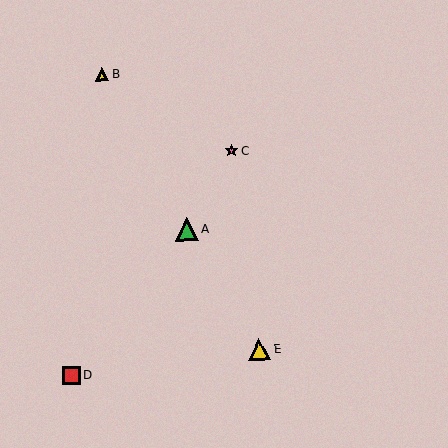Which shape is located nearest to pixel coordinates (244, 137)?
The pink star (labeled C) at (232, 151) is nearest to that location.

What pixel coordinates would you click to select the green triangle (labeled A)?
Click at (187, 230) to select the green triangle A.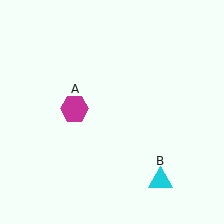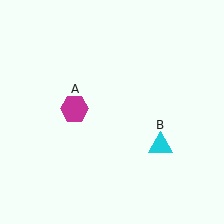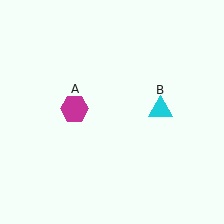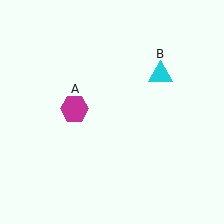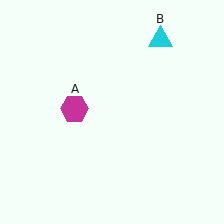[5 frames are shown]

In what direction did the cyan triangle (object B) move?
The cyan triangle (object B) moved up.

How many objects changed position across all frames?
1 object changed position: cyan triangle (object B).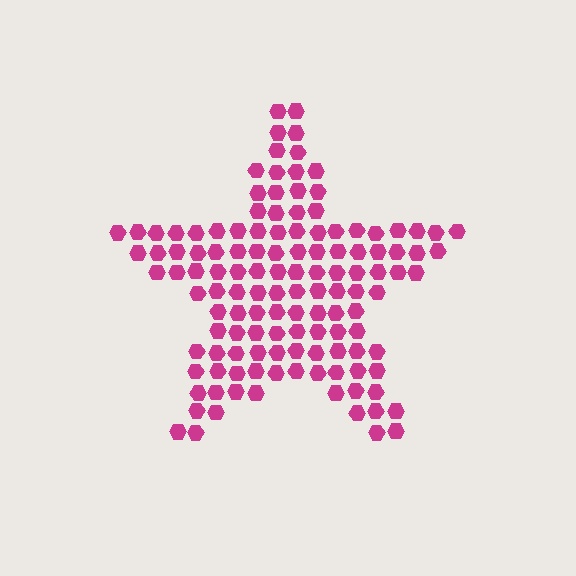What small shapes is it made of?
It is made of small hexagons.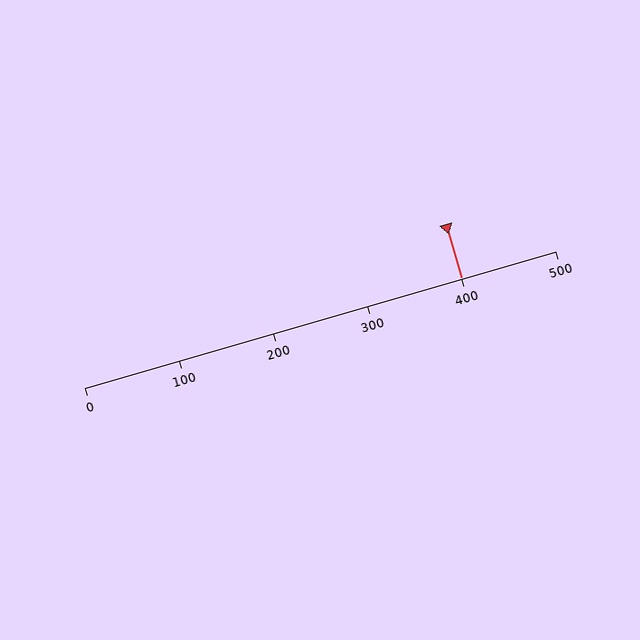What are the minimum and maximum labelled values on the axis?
The axis runs from 0 to 500.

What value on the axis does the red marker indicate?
The marker indicates approximately 400.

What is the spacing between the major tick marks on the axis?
The major ticks are spaced 100 apart.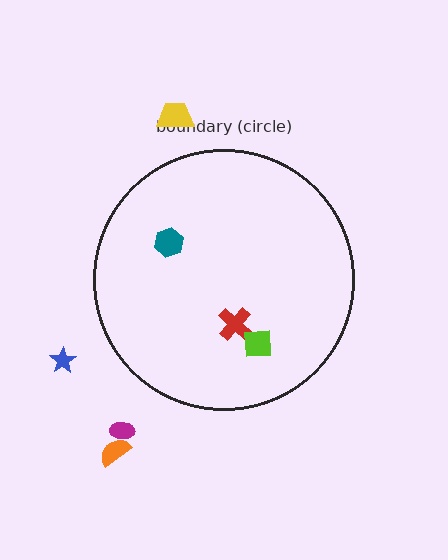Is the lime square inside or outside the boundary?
Inside.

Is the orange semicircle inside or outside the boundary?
Outside.